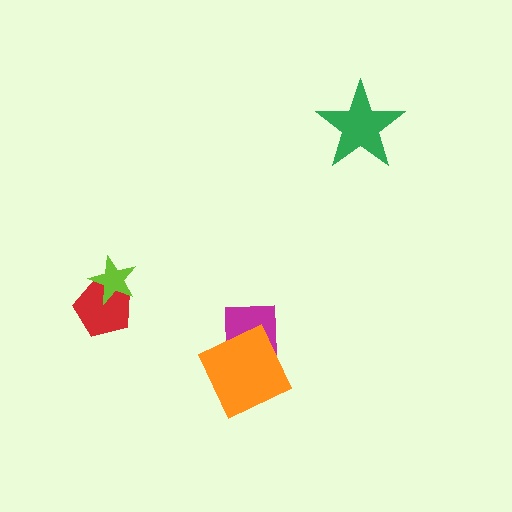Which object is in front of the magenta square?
The orange diamond is in front of the magenta square.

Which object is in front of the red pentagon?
The lime star is in front of the red pentagon.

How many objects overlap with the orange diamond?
1 object overlaps with the orange diamond.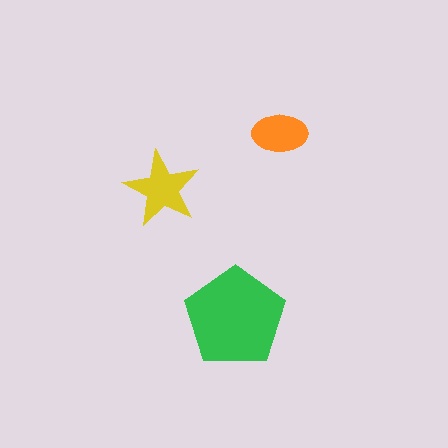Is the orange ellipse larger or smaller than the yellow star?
Smaller.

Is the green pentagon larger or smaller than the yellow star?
Larger.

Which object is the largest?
The green pentagon.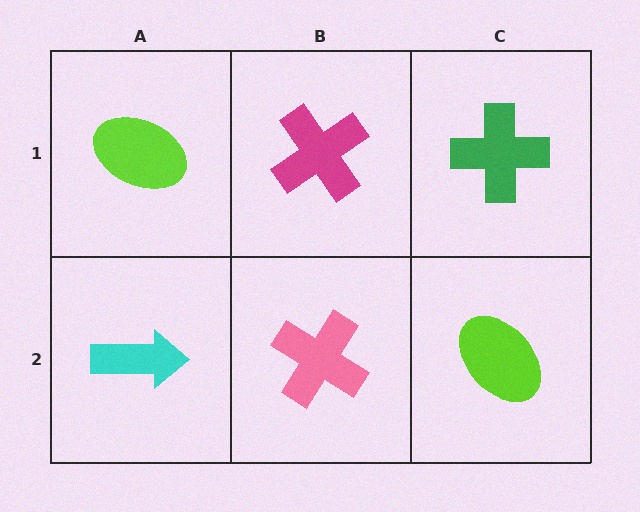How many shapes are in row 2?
3 shapes.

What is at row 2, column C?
A lime ellipse.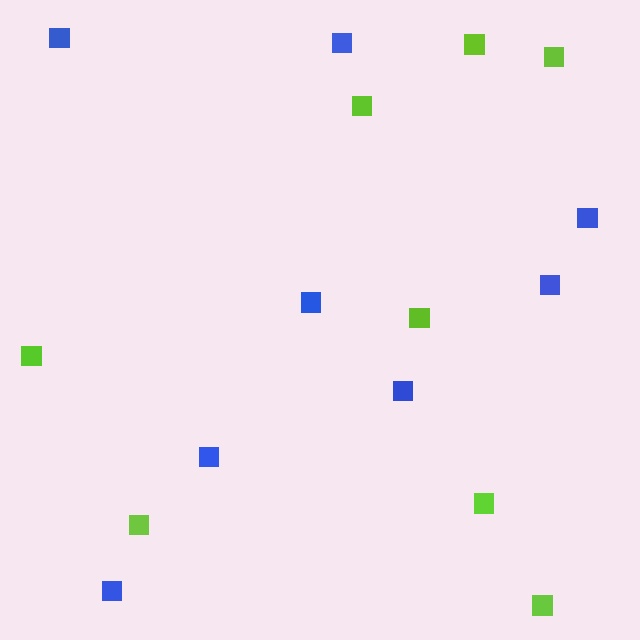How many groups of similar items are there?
There are 2 groups: one group of lime squares (8) and one group of blue squares (8).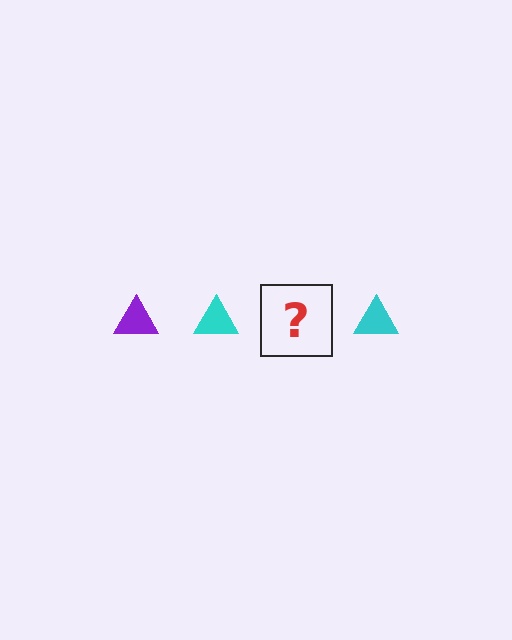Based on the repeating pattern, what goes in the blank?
The blank should be a purple triangle.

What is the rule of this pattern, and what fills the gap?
The rule is that the pattern cycles through purple, cyan triangles. The gap should be filled with a purple triangle.